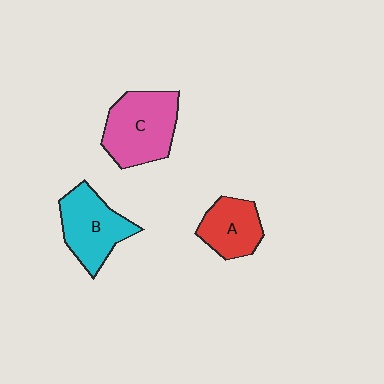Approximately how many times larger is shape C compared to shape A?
Approximately 1.5 times.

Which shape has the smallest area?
Shape A (red).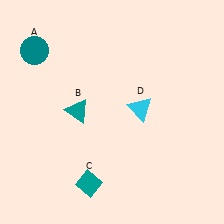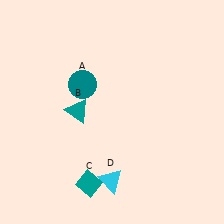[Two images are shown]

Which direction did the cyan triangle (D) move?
The cyan triangle (D) moved down.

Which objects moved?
The objects that moved are: the teal circle (A), the cyan triangle (D).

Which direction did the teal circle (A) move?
The teal circle (A) moved right.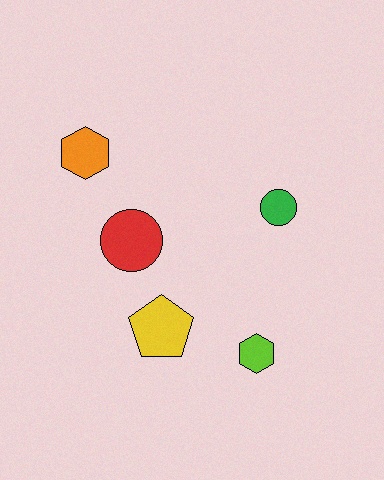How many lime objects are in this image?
There is 1 lime object.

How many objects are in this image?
There are 5 objects.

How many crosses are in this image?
There are no crosses.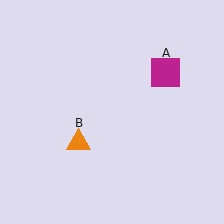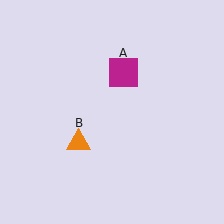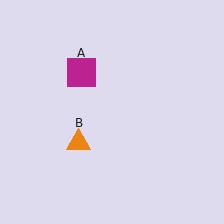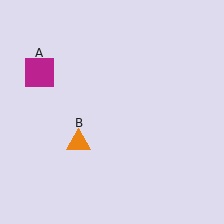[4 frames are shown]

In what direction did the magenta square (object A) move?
The magenta square (object A) moved left.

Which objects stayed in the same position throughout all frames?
Orange triangle (object B) remained stationary.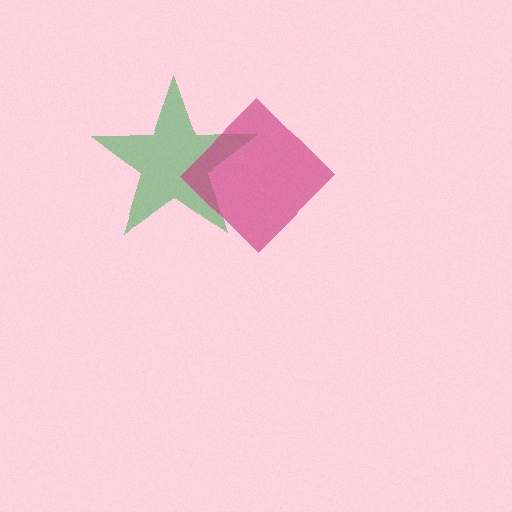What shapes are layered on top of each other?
The layered shapes are: a green star, a magenta diamond.